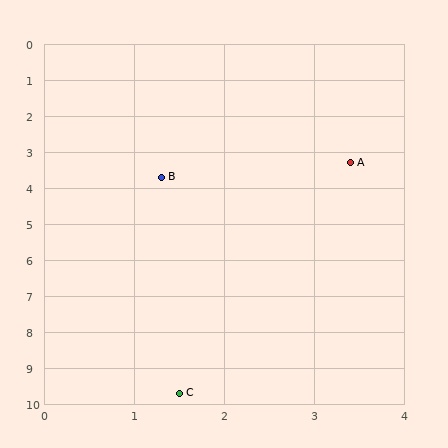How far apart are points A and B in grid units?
Points A and B are about 2.1 grid units apart.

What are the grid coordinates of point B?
Point B is at approximately (1.3, 3.7).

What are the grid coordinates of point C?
Point C is at approximately (1.5, 9.7).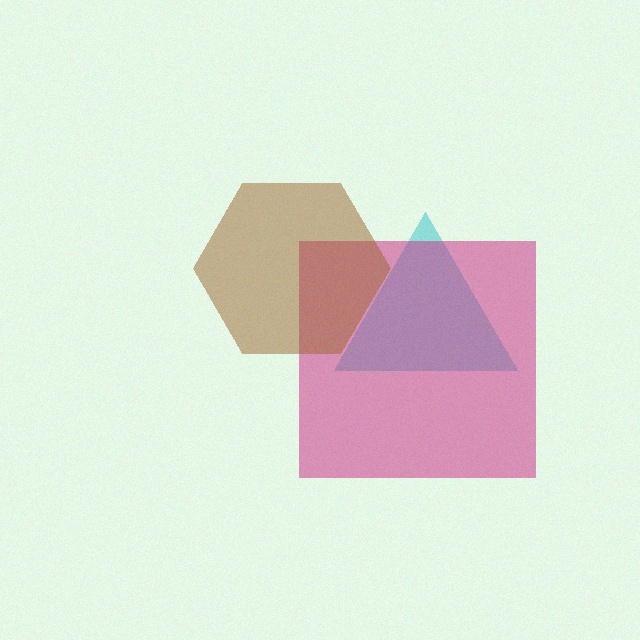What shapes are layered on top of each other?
The layered shapes are: a cyan triangle, a magenta square, a brown hexagon.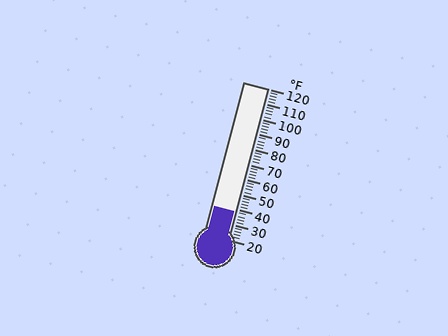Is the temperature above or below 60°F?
The temperature is below 60°F.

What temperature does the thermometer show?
The thermometer shows approximately 38°F.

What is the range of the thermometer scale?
The thermometer scale ranges from 20°F to 120°F.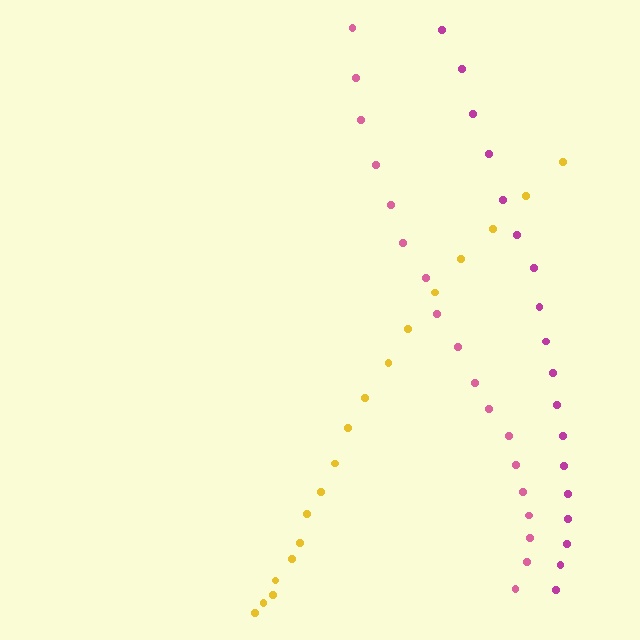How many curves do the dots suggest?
There are 3 distinct paths.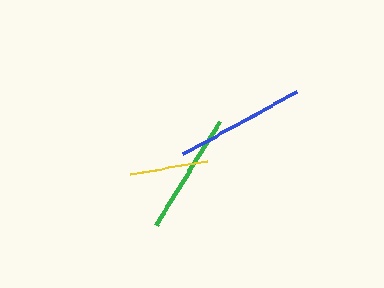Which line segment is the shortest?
The yellow line is the shortest at approximately 79 pixels.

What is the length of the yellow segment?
The yellow segment is approximately 79 pixels long.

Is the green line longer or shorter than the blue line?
The blue line is longer than the green line.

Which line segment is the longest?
The blue line is the longest at approximately 130 pixels.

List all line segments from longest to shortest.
From longest to shortest: blue, green, yellow.